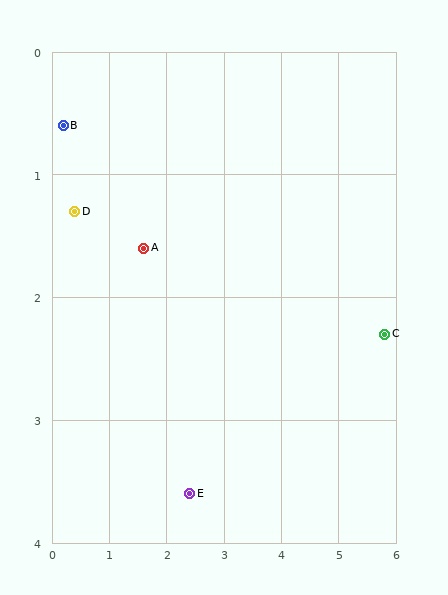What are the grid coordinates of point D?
Point D is at approximately (0.4, 1.3).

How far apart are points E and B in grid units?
Points E and B are about 3.7 grid units apart.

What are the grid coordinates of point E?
Point E is at approximately (2.4, 3.6).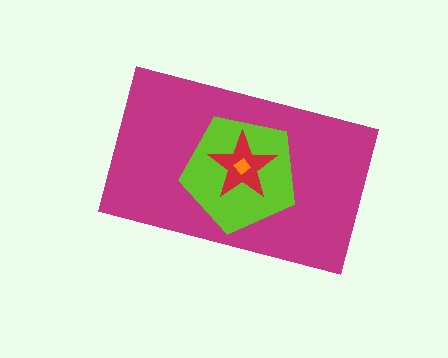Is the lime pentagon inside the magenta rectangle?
Yes.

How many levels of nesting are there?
4.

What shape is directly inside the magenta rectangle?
The lime pentagon.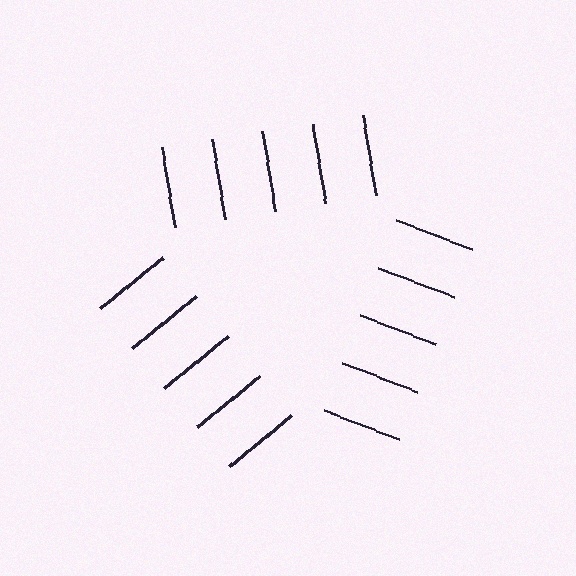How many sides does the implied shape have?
3 sides — the line-ends trace a triangle.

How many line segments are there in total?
15 — 5 along each of the 3 edges.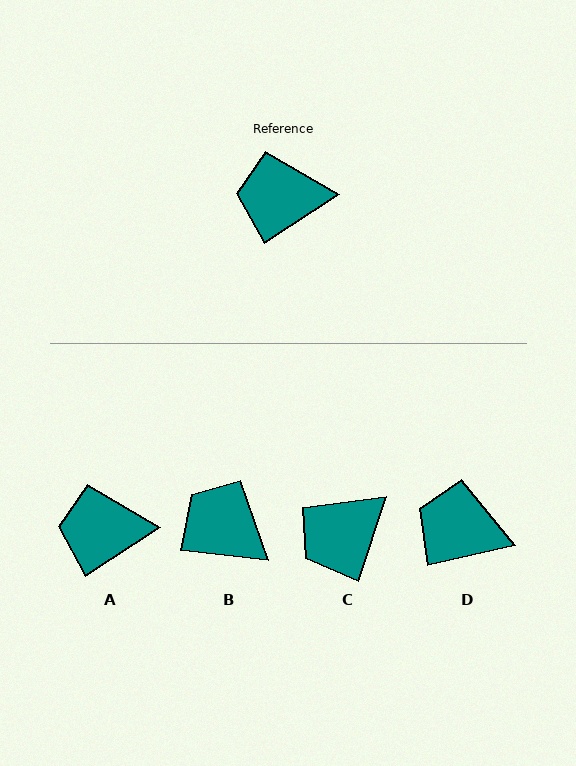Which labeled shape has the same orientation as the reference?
A.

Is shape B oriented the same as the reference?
No, it is off by about 40 degrees.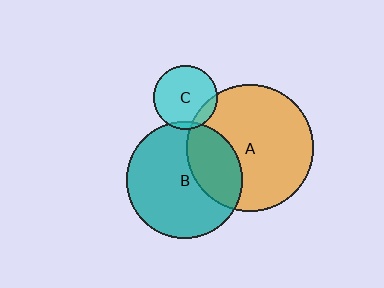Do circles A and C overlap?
Yes.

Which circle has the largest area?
Circle A (orange).